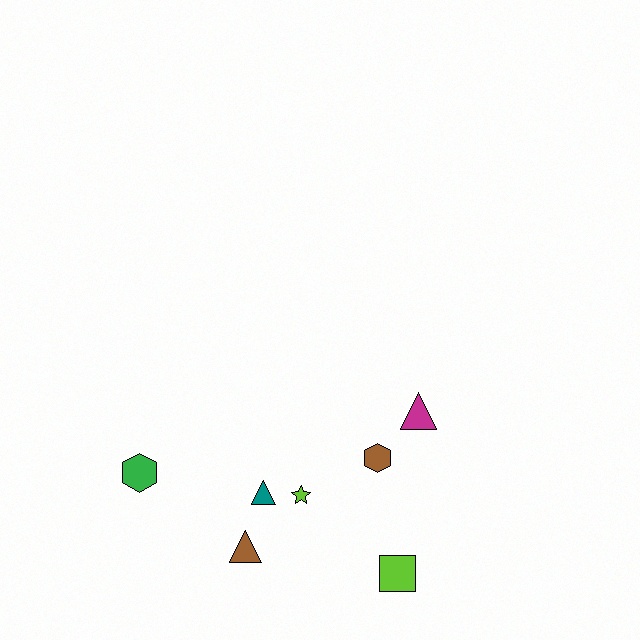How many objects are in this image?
There are 7 objects.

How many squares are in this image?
There is 1 square.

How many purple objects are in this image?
There are no purple objects.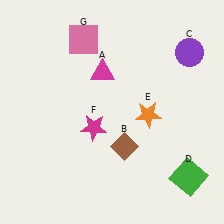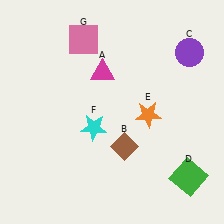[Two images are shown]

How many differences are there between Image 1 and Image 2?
There is 1 difference between the two images.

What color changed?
The star (F) changed from magenta in Image 1 to cyan in Image 2.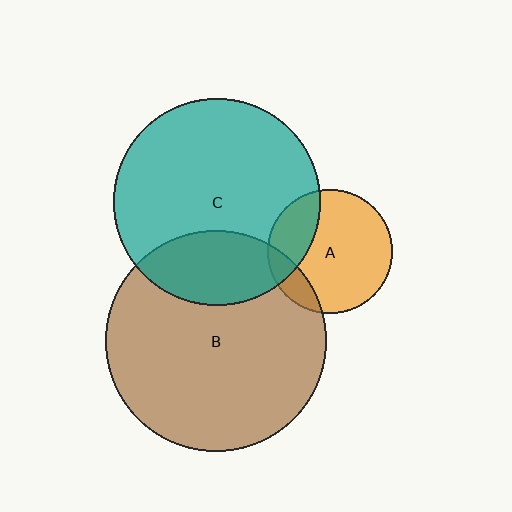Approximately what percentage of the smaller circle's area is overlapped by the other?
Approximately 15%.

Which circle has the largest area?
Circle B (brown).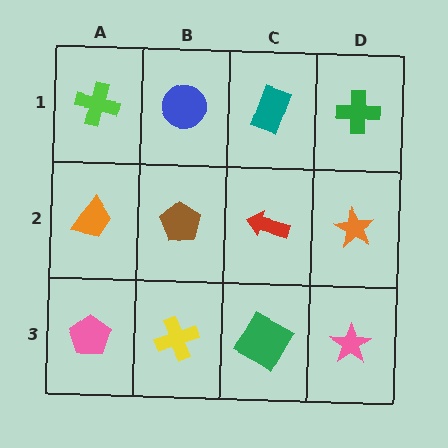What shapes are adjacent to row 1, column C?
A red arrow (row 2, column C), a blue circle (row 1, column B), a green cross (row 1, column D).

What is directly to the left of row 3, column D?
A green square.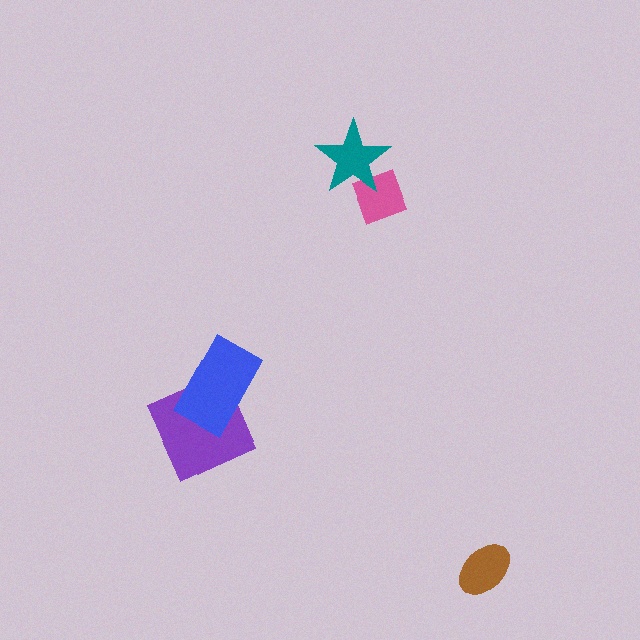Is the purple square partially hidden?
Yes, it is partially covered by another shape.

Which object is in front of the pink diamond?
The teal star is in front of the pink diamond.